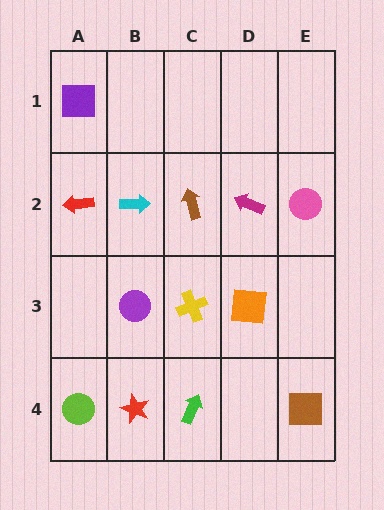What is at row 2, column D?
A magenta arrow.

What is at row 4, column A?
A lime circle.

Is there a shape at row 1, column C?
No, that cell is empty.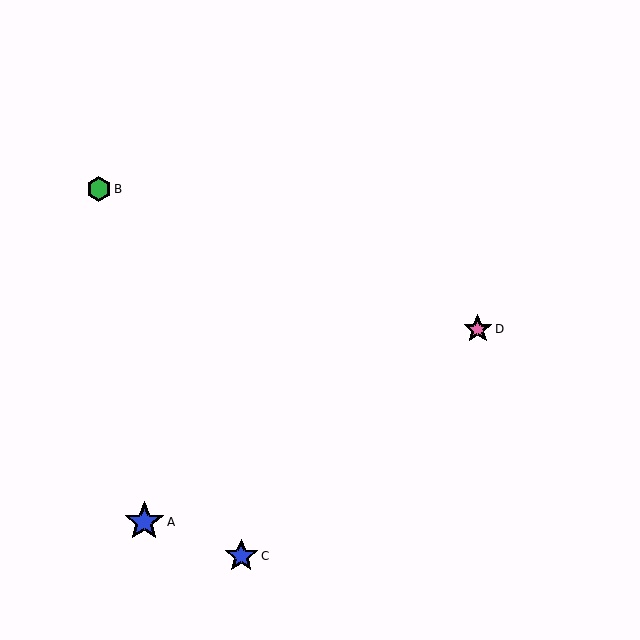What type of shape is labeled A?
Shape A is a blue star.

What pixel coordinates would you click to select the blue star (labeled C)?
Click at (241, 556) to select the blue star C.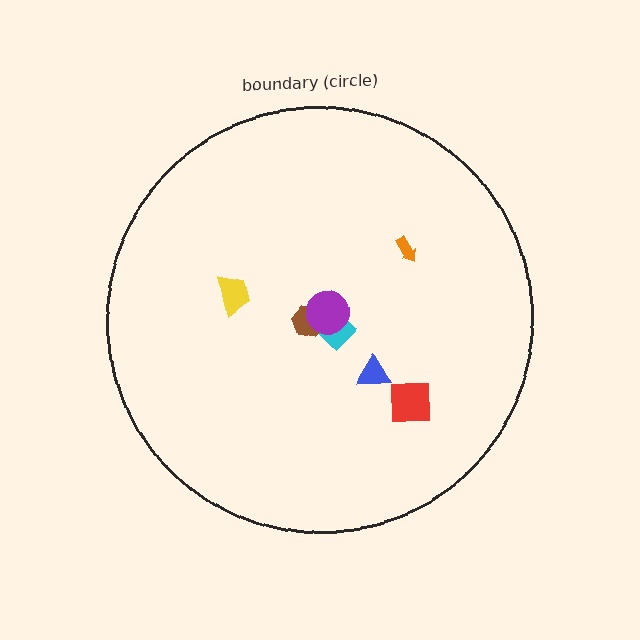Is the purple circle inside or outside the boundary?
Inside.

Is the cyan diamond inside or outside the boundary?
Inside.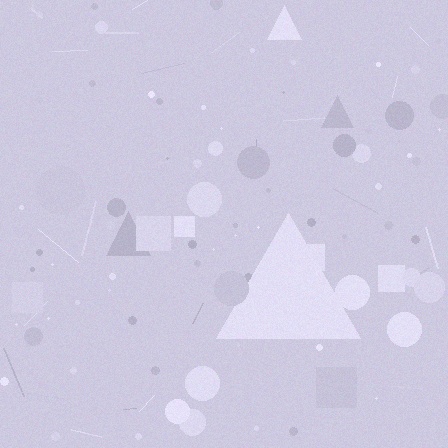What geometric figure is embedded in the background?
A triangle is embedded in the background.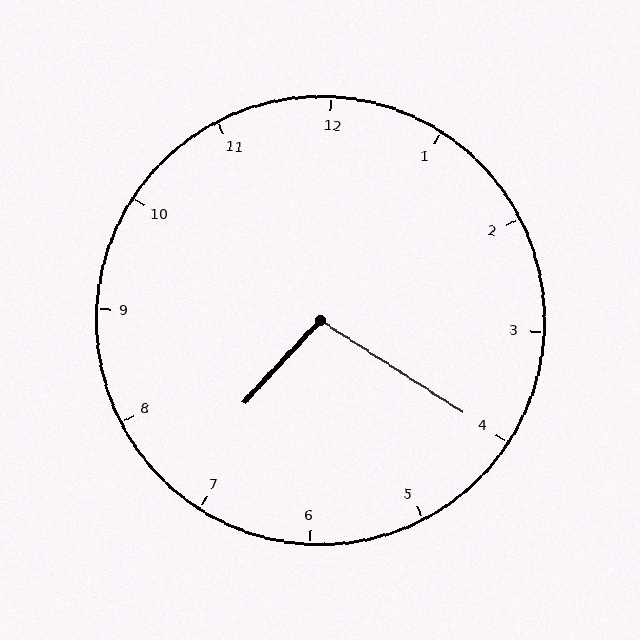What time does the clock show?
7:20.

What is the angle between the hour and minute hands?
Approximately 100 degrees.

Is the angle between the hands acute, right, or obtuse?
It is obtuse.